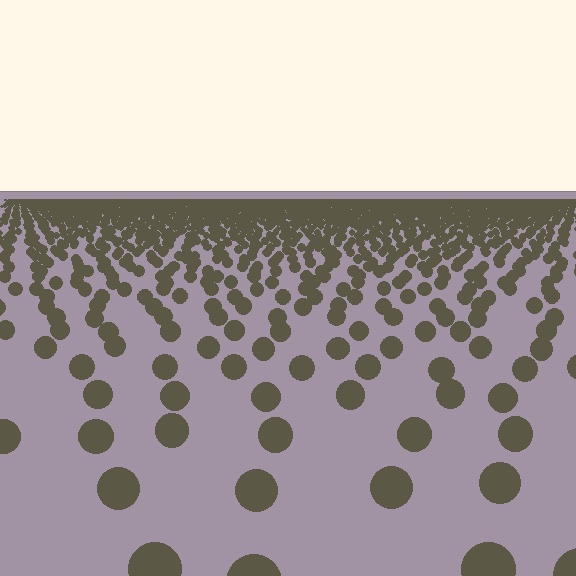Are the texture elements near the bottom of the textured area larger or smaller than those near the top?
Larger. Near the bottom, elements are closer to the viewer and appear at a bigger on-screen size.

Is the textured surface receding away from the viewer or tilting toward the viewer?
The surface is receding away from the viewer. Texture elements get smaller and denser toward the top.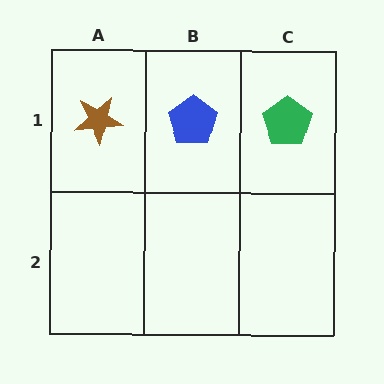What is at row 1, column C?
A green pentagon.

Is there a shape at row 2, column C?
No, that cell is empty.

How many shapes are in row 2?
0 shapes.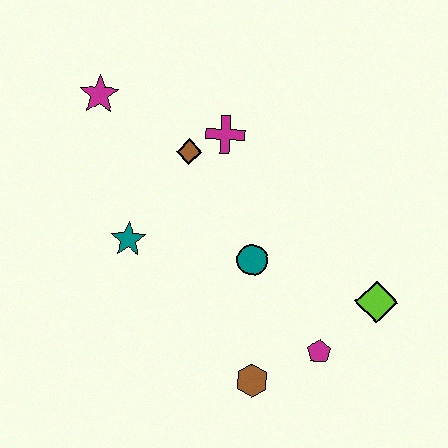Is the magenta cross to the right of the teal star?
Yes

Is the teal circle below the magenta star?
Yes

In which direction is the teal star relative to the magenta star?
The teal star is below the magenta star.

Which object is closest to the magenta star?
The brown diamond is closest to the magenta star.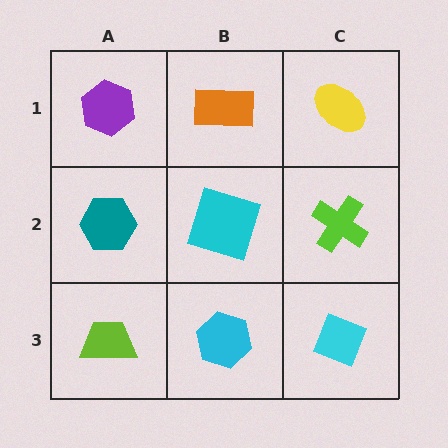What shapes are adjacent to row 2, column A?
A purple hexagon (row 1, column A), a lime trapezoid (row 3, column A), a cyan square (row 2, column B).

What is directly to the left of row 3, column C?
A cyan hexagon.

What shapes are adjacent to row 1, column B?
A cyan square (row 2, column B), a purple hexagon (row 1, column A), a yellow ellipse (row 1, column C).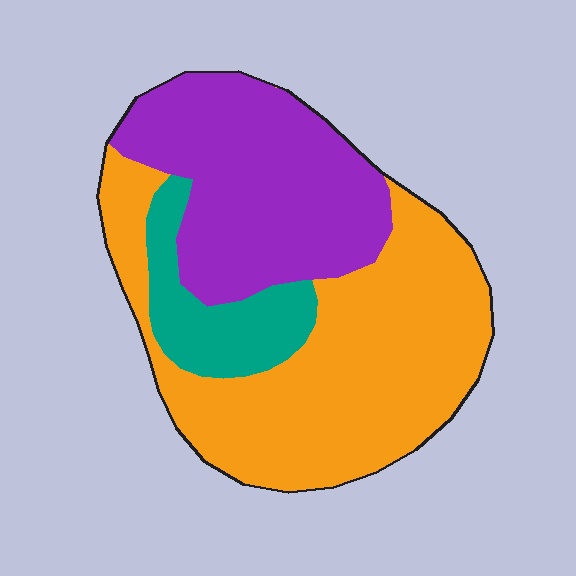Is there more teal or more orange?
Orange.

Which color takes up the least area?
Teal, at roughly 15%.